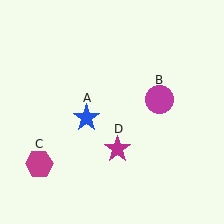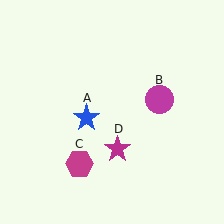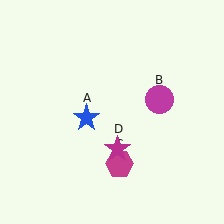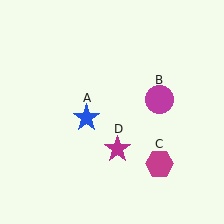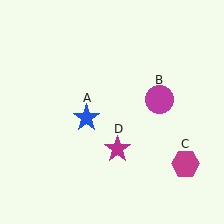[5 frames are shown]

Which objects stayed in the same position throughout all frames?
Blue star (object A) and magenta circle (object B) and magenta star (object D) remained stationary.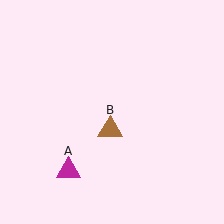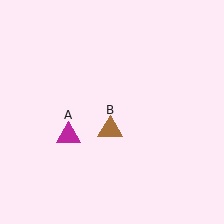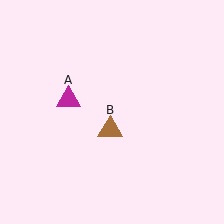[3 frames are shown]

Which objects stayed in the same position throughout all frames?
Brown triangle (object B) remained stationary.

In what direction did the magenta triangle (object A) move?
The magenta triangle (object A) moved up.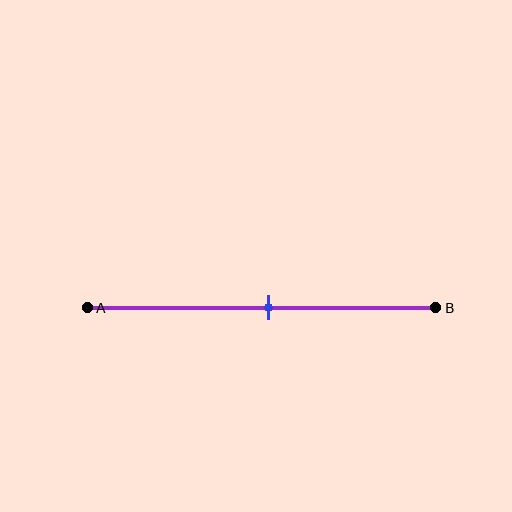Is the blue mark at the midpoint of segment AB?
Yes, the mark is approximately at the midpoint.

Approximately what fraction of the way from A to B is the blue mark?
The blue mark is approximately 50% of the way from A to B.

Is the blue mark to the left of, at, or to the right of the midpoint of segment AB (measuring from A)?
The blue mark is approximately at the midpoint of segment AB.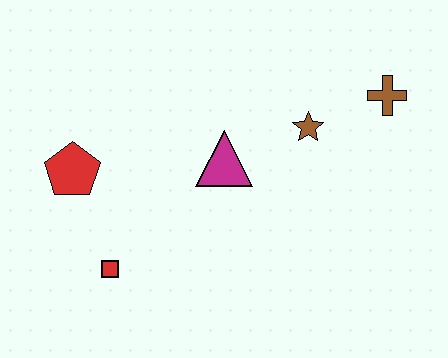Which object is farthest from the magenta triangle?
The brown cross is farthest from the magenta triangle.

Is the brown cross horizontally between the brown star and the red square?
No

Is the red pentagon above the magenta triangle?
No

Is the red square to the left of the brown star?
Yes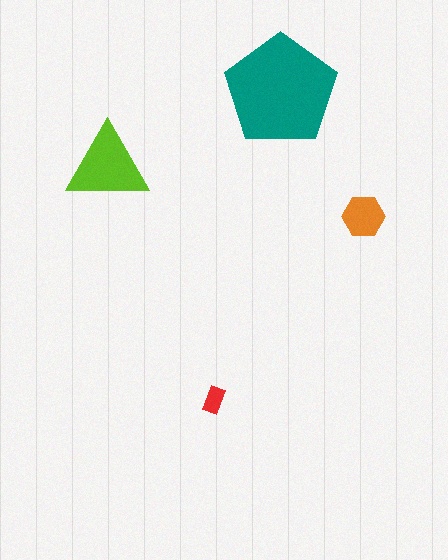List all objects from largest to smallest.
The teal pentagon, the lime triangle, the orange hexagon, the red rectangle.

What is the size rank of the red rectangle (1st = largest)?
4th.